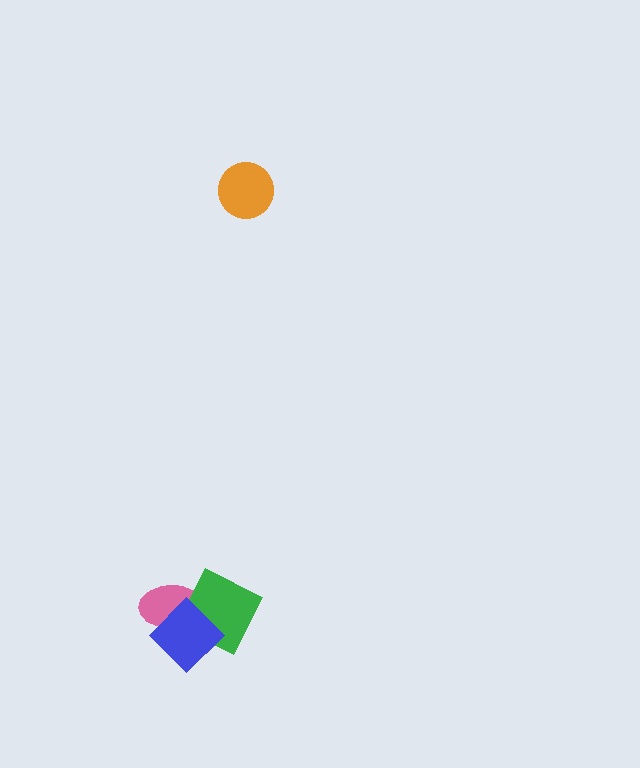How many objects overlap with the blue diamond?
2 objects overlap with the blue diamond.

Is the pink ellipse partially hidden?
Yes, it is partially covered by another shape.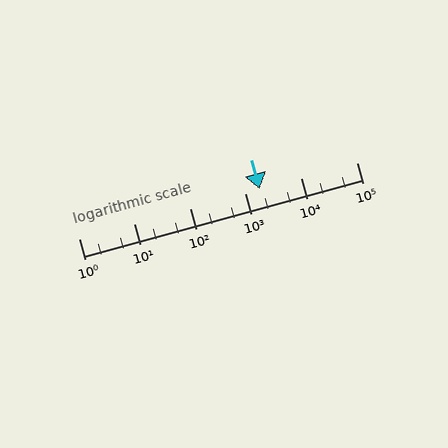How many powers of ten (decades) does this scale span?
The scale spans 5 decades, from 1 to 100000.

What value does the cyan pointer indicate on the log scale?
The pointer indicates approximately 1800.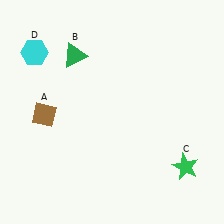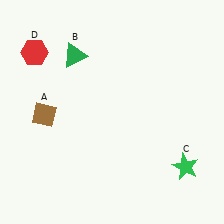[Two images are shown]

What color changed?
The hexagon (D) changed from cyan in Image 1 to red in Image 2.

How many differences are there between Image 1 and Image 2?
There is 1 difference between the two images.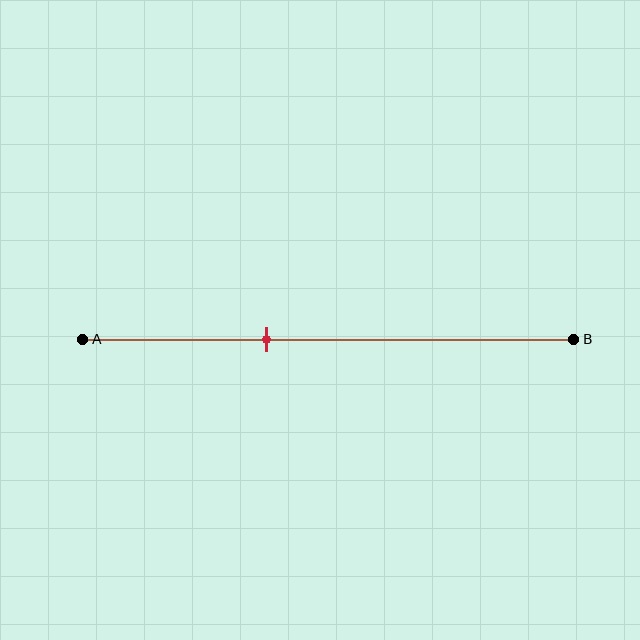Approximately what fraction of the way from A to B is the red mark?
The red mark is approximately 35% of the way from A to B.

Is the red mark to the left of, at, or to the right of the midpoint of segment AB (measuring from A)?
The red mark is to the left of the midpoint of segment AB.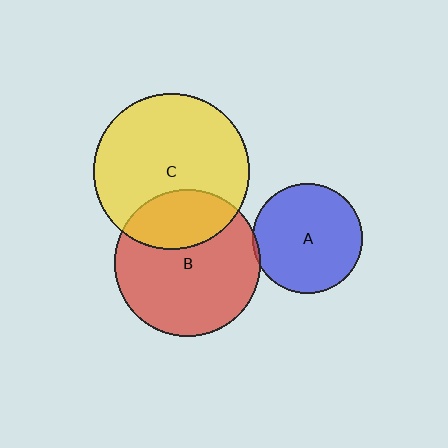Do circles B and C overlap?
Yes.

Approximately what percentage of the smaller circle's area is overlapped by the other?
Approximately 30%.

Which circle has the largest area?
Circle C (yellow).